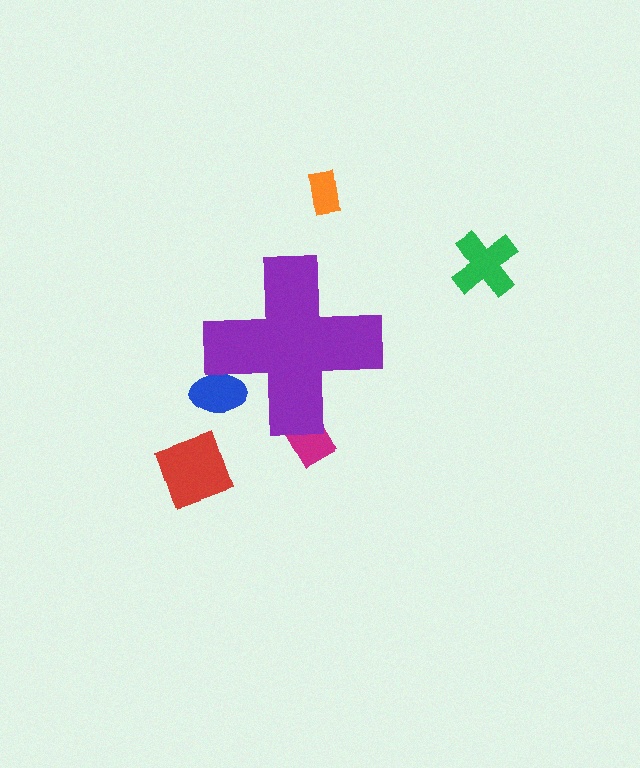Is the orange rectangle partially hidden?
No, the orange rectangle is fully visible.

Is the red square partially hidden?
No, the red square is fully visible.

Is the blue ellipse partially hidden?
Yes, the blue ellipse is partially hidden behind the purple cross.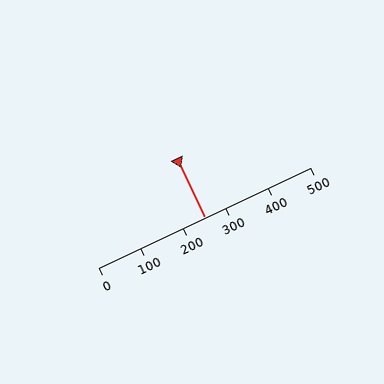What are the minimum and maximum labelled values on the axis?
The axis runs from 0 to 500.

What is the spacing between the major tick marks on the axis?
The major ticks are spaced 100 apart.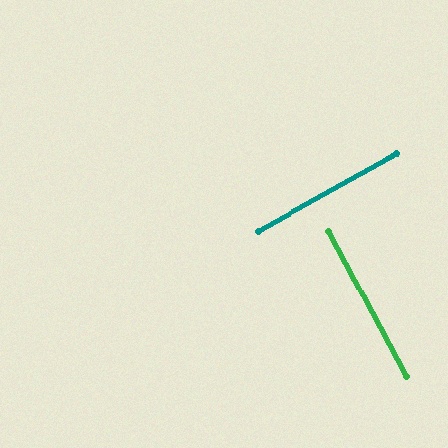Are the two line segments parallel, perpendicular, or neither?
Perpendicular — they meet at approximately 89°.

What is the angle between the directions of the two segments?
Approximately 89 degrees.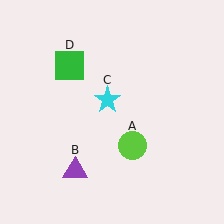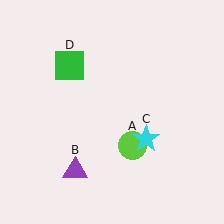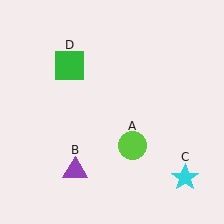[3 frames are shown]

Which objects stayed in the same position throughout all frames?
Lime circle (object A) and purple triangle (object B) and green square (object D) remained stationary.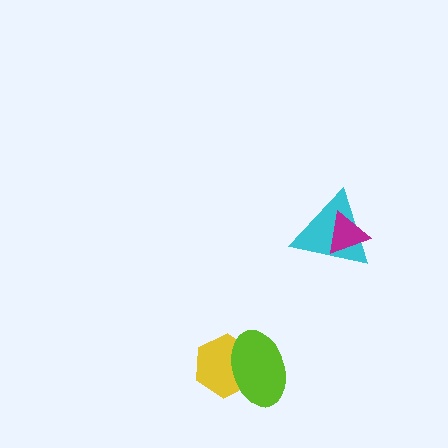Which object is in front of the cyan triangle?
The magenta triangle is in front of the cyan triangle.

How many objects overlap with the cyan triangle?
1 object overlaps with the cyan triangle.